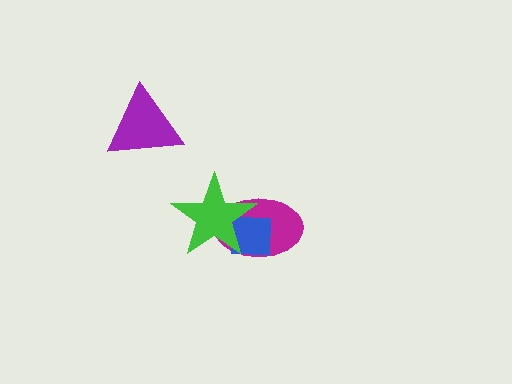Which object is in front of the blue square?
The green star is in front of the blue square.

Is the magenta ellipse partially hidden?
Yes, it is partially covered by another shape.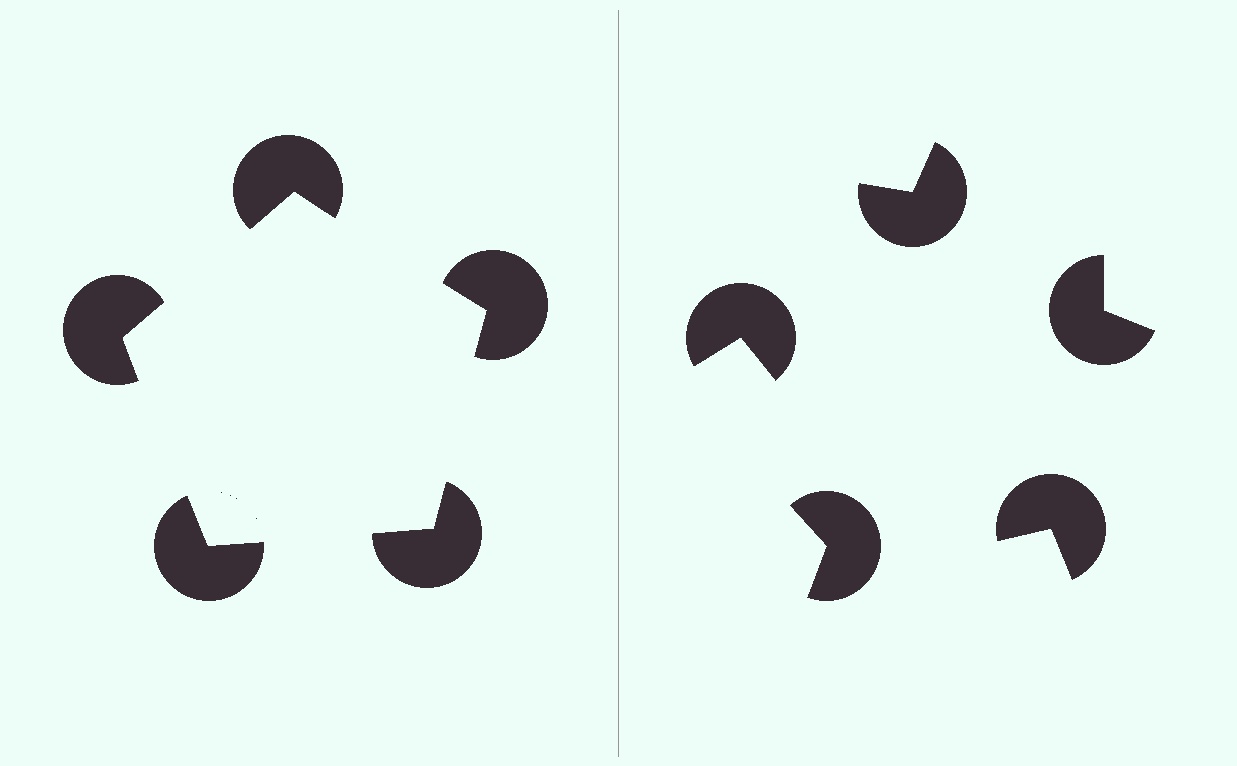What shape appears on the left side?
An illusory pentagon.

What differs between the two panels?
The pac-man discs are positioned identically on both sides; only the wedge orientations differ. On the left they align to a pentagon; on the right they are misaligned.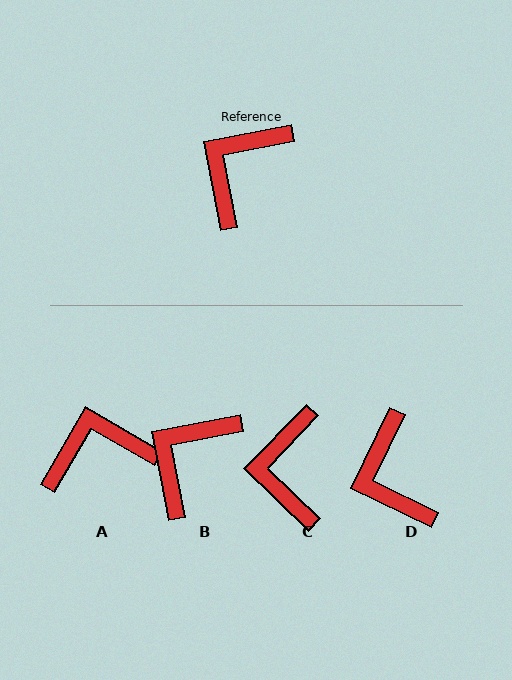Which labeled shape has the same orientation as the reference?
B.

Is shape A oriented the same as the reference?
No, it is off by about 41 degrees.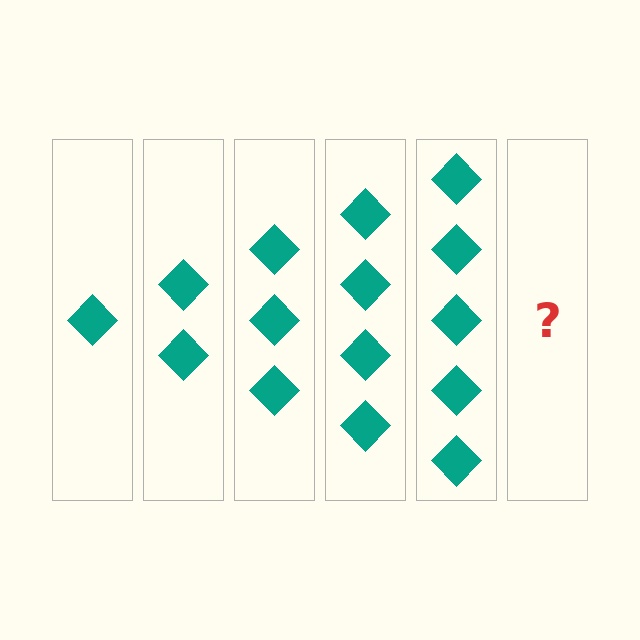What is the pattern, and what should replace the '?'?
The pattern is that each step adds one more diamond. The '?' should be 6 diamonds.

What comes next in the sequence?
The next element should be 6 diamonds.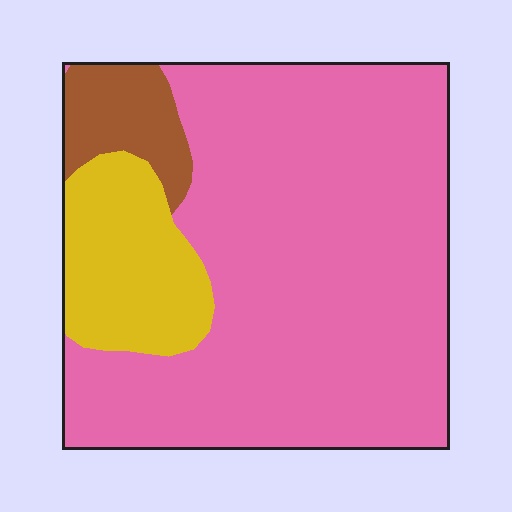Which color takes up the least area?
Brown, at roughly 10%.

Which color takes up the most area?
Pink, at roughly 75%.